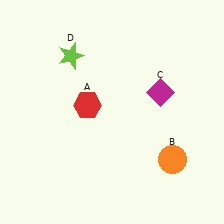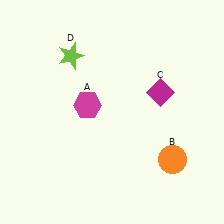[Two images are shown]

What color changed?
The hexagon (A) changed from red in Image 1 to magenta in Image 2.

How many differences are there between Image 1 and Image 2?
There is 1 difference between the two images.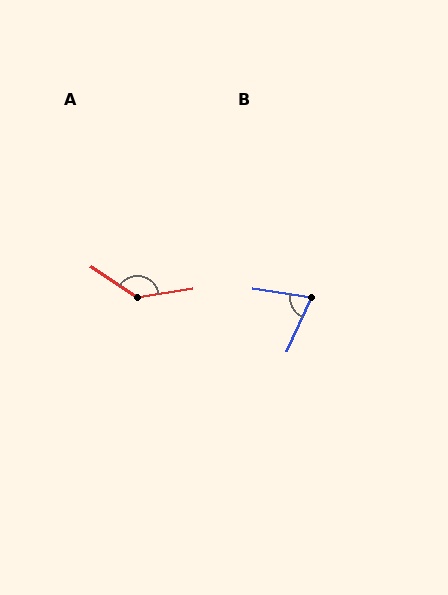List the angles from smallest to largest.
B (75°), A (137°).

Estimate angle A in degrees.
Approximately 137 degrees.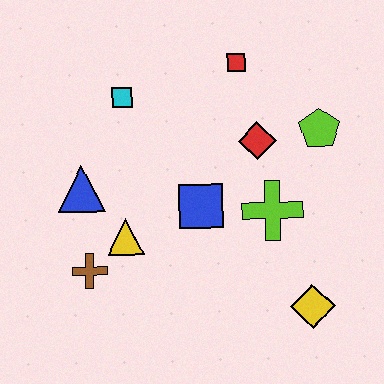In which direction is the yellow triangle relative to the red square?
The yellow triangle is below the red square.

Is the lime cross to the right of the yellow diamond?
No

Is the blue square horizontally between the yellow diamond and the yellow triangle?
Yes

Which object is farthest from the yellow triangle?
The lime pentagon is farthest from the yellow triangle.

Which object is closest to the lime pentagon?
The red diamond is closest to the lime pentagon.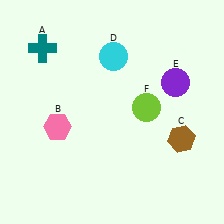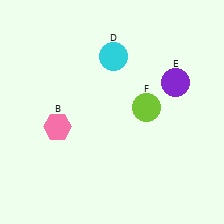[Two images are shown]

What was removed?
The teal cross (A), the brown hexagon (C) were removed in Image 2.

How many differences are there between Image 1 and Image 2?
There are 2 differences between the two images.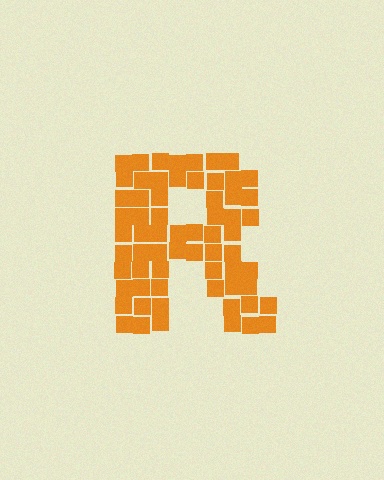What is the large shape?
The large shape is the letter R.